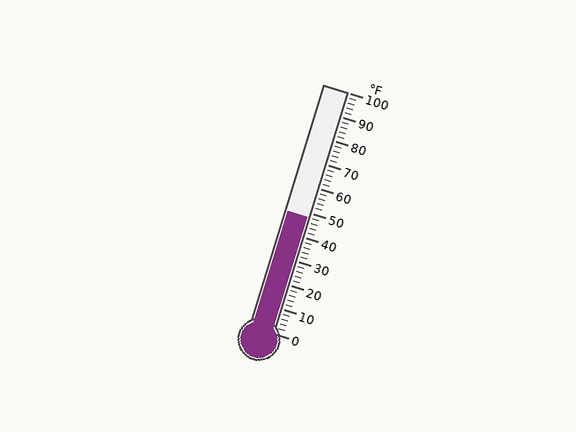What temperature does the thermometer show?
The thermometer shows approximately 48°F.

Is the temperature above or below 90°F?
The temperature is below 90°F.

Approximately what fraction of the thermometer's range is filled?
The thermometer is filled to approximately 50% of its range.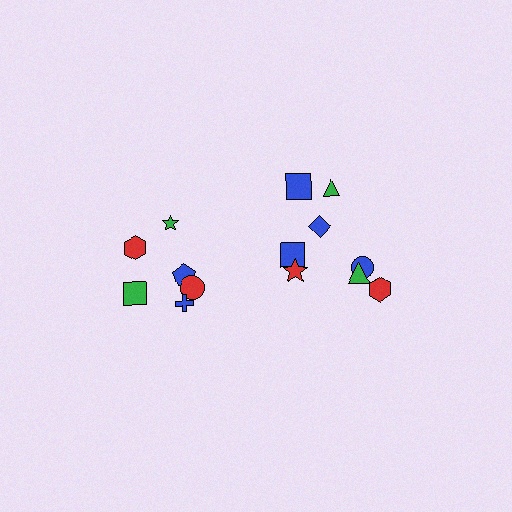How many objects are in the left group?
There are 6 objects.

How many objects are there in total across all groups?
There are 14 objects.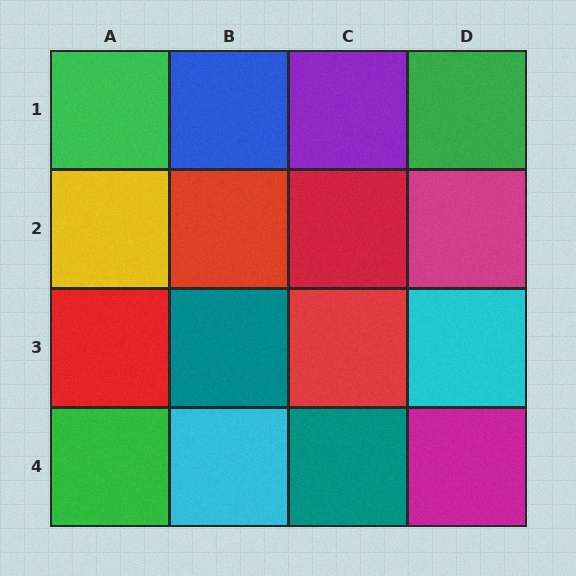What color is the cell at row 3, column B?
Teal.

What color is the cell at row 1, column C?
Purple.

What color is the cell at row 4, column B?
Cyan.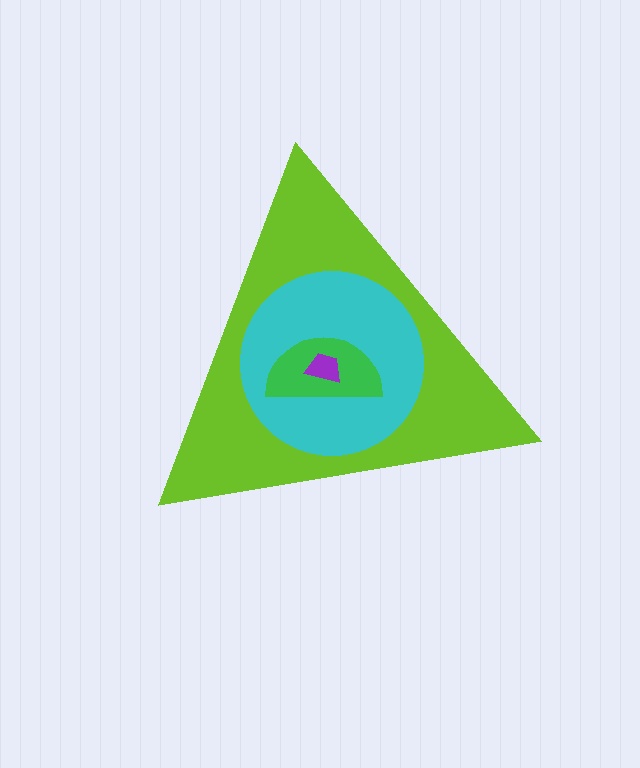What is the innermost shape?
The purple trapezoid.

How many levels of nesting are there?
4.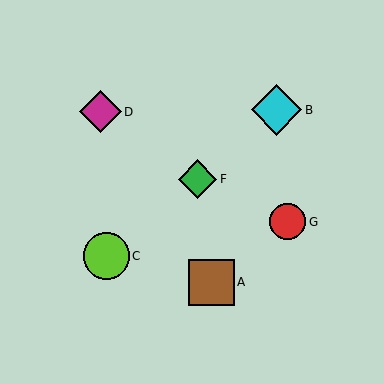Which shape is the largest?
The cyan diamond (labeled B) is the largest.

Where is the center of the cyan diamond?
The center of the cyan diamond is at (277, 110).